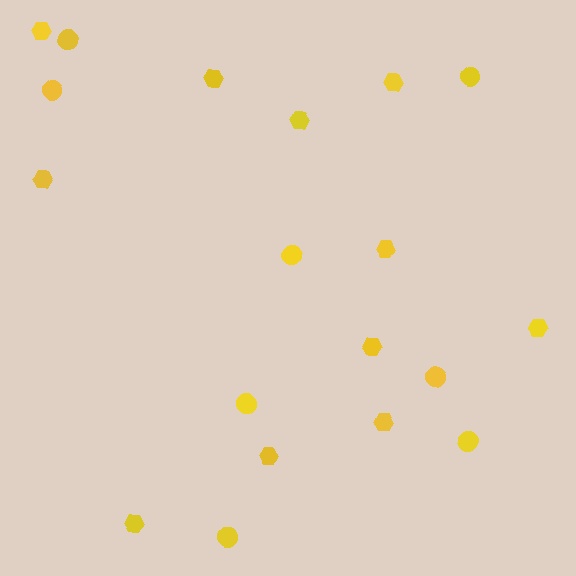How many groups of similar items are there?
There are 2 groups: one group of circles (8) and one group of hexagons (11).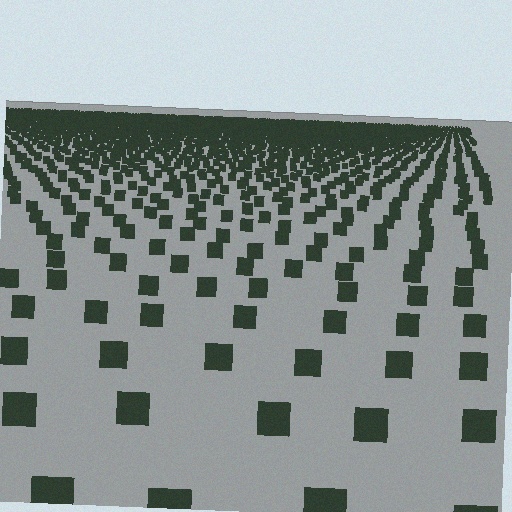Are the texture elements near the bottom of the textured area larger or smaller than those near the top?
Larger. Near the bottom, elements are closer to the viewer and appear at a bigger on-screen size.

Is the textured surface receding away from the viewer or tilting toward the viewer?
The surface is receding away from the viewer. Texture elements get smaller and denser toward the top.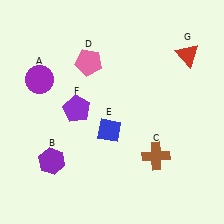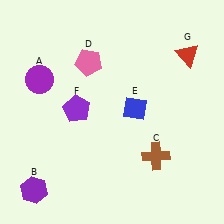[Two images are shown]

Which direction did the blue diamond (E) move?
The blue diamond (E) moved right.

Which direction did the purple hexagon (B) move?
The purple hexagon (B) moved down.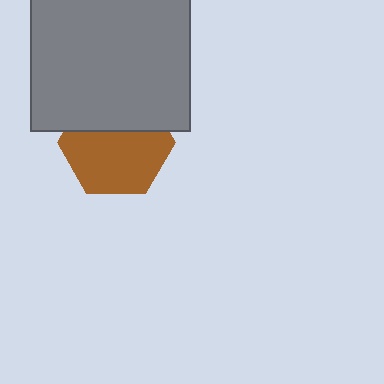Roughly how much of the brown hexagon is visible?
About half of it is visible (roughly 64%).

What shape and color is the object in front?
The object in front is a gray square.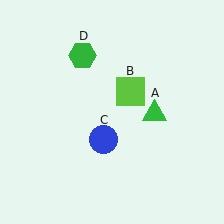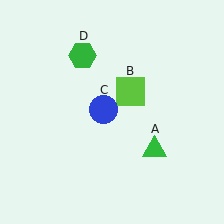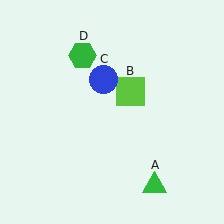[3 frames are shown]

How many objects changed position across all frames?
2 objects changed position: green triangle (object A), blue circle (object C).